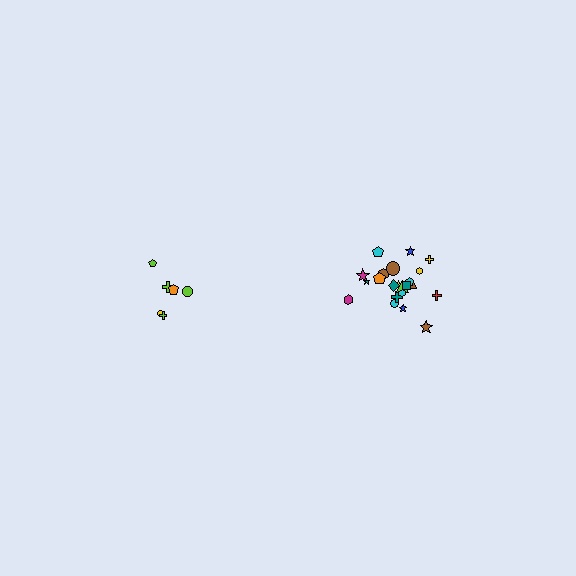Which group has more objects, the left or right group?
The right group.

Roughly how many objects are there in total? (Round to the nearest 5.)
Roughly 30 objects in total.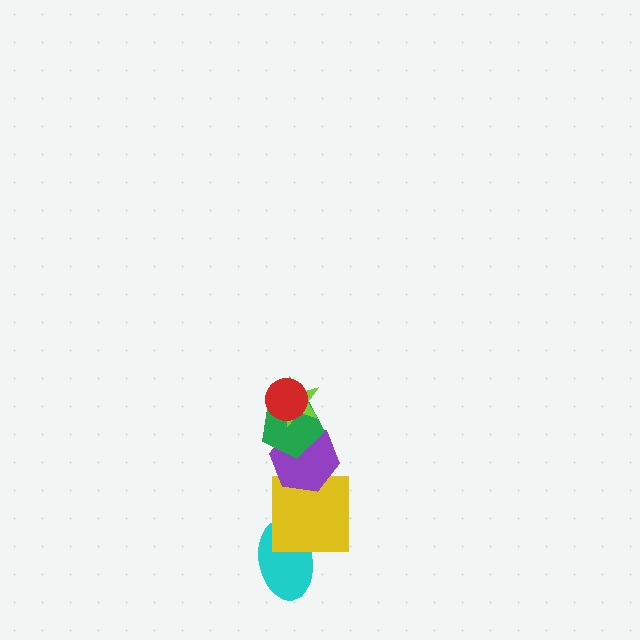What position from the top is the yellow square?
The yellow square is 5th from the top.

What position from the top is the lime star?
The lime star is 2nd from the top.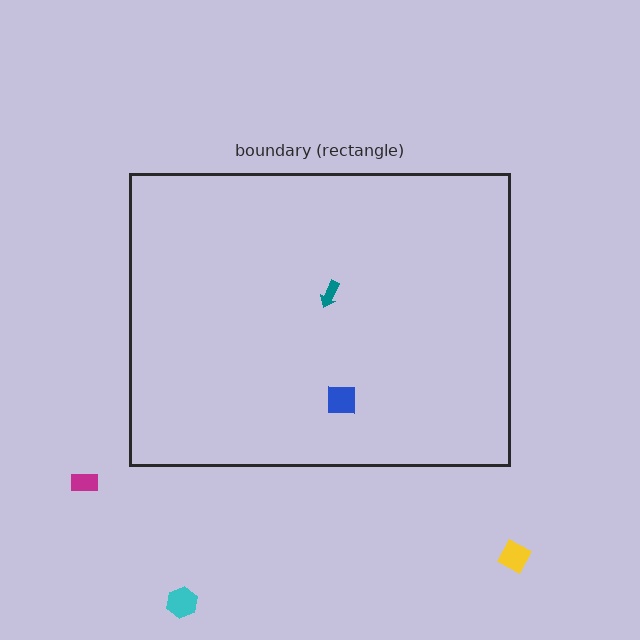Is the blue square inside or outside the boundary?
Inside.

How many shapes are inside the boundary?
2 inside, 3 outside.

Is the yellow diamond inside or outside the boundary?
Outside.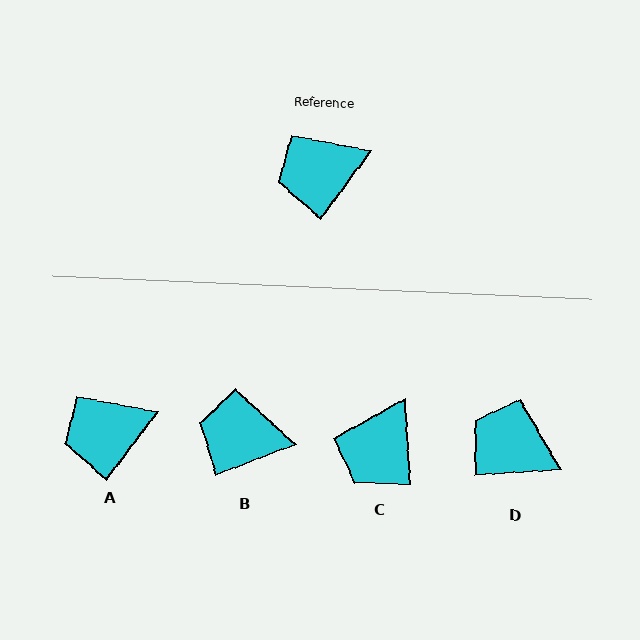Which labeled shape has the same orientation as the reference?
A.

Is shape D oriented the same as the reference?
No, it is off by about 50 degrees.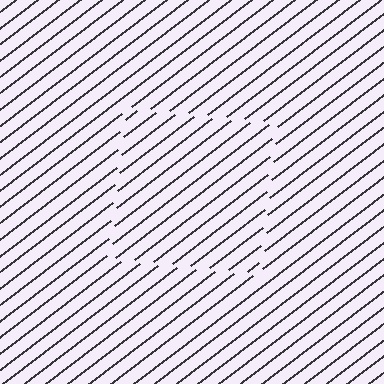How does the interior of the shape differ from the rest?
The interior of the shape contains the same grating, shifted by half a period — the contour is defined by the phase discontinuity where line-ends from the inner and outer gratings abut.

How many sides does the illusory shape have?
4 sides — the line-ends trace a square.